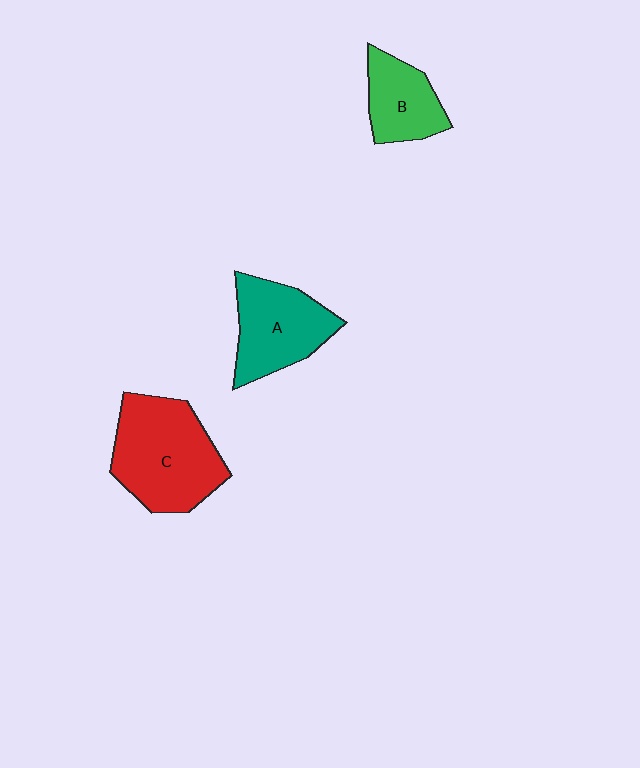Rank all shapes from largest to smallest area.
From largest to smallest: C (red), A (teal), B (green).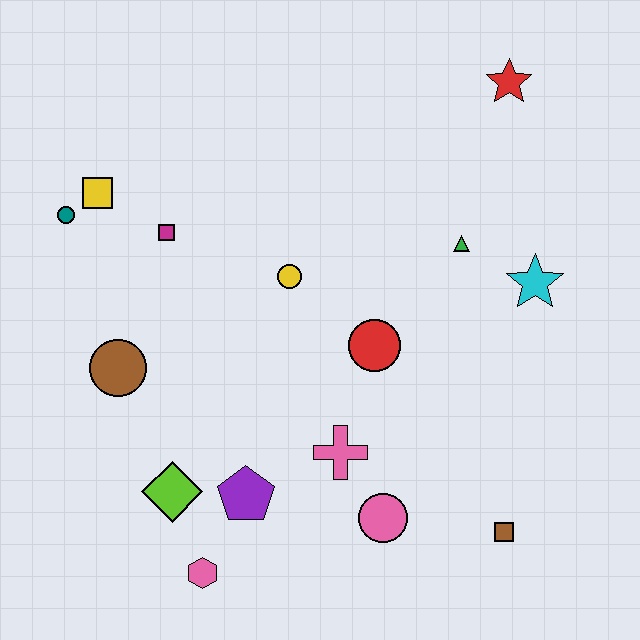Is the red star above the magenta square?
Yes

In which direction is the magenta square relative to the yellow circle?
The magenta square is to the left of the yellow circle.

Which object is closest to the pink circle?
The pink cross is closest to the pink circle.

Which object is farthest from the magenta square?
The brown square is farthest from the magenta square.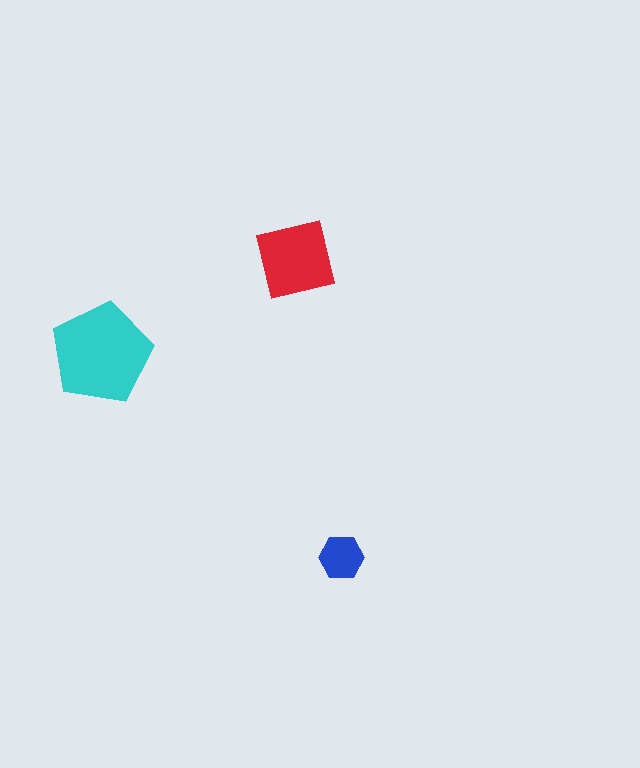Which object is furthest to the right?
The blue hexagon is rightmost.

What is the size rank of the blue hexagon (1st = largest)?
3rd.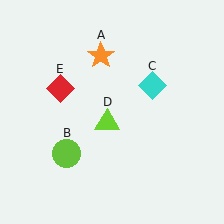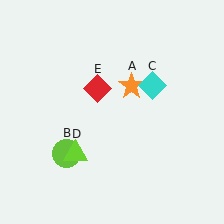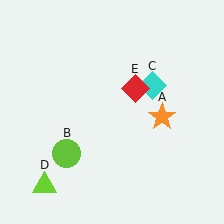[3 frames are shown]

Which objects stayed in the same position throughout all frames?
Lime circle (object B) and cyan diamond (object C) remained stationary.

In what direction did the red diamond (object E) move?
The red diamond (object E) moved right.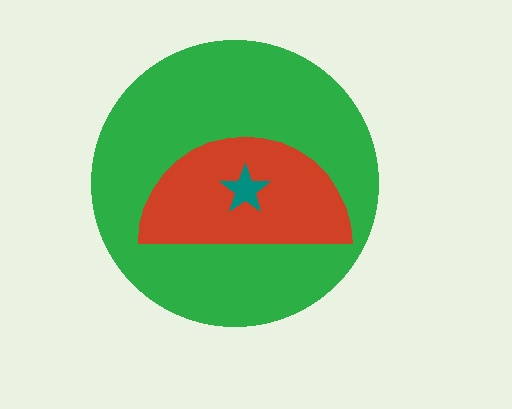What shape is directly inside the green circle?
The red semicircle.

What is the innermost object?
The teal star.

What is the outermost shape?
The green circle.